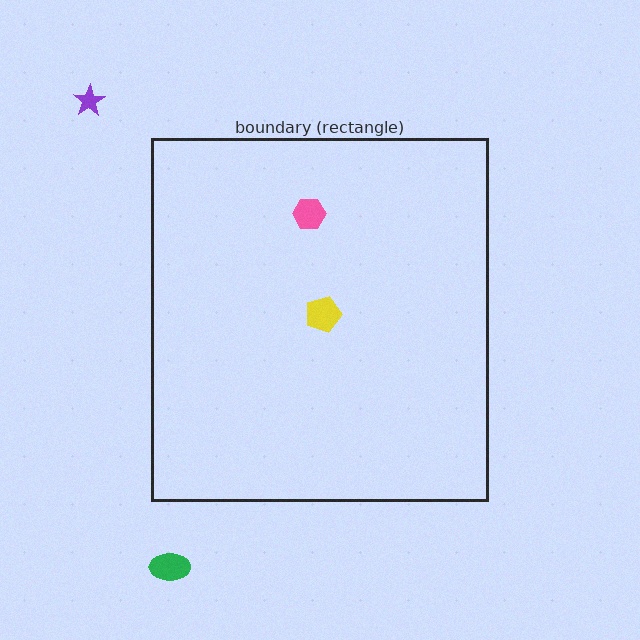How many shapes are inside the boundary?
2 inside, 2 outside.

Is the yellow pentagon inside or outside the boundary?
Inside.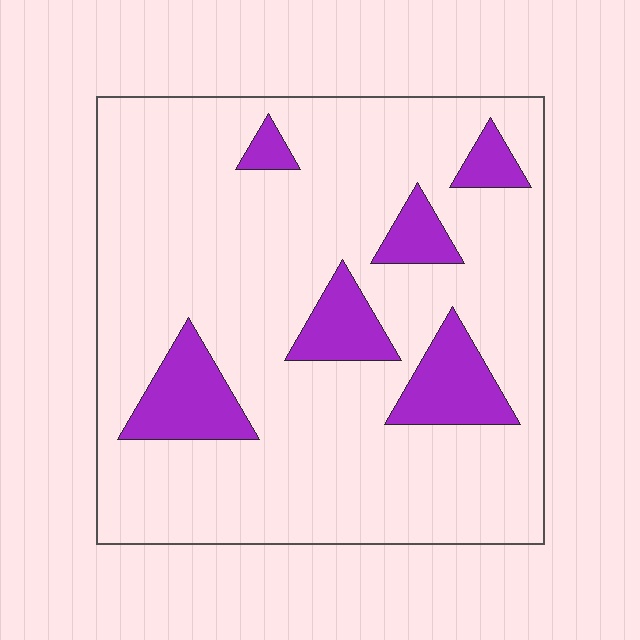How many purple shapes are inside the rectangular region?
6.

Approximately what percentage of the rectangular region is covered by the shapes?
Approximately 15%.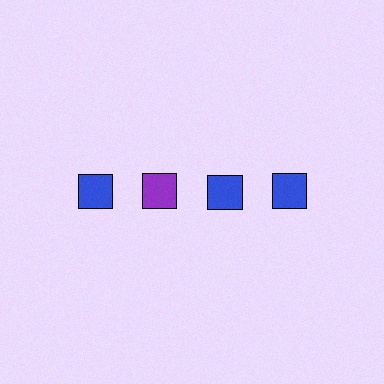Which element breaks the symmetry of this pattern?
The purple square in the top row, second from left column breaks the symmetry. All other shapes are blue squares.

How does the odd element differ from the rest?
It has a different color: purple instead of blue.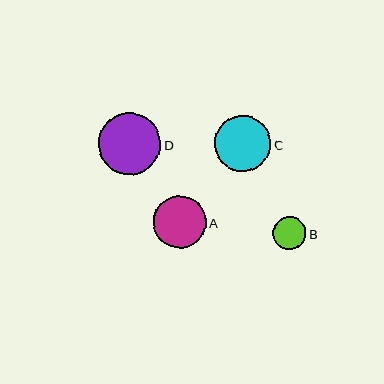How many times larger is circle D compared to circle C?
Circle D is approximately 1.1 times the size of circle C.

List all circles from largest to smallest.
From largest to smallest: D, C, A, B.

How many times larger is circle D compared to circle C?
Circle D is approximately 1.1 times the size of circle C.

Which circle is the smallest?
Circle B is the smallest with a size of approximately 33 pixels.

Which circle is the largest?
Circle D is the largest with a size of approximately 62 pixels.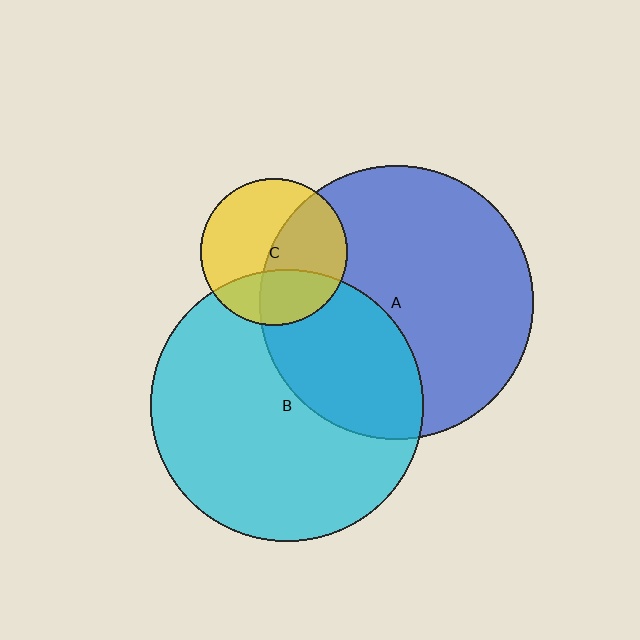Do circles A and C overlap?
Yes.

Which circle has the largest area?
Circle A (blue).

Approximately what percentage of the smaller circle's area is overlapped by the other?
Approximately 50%.